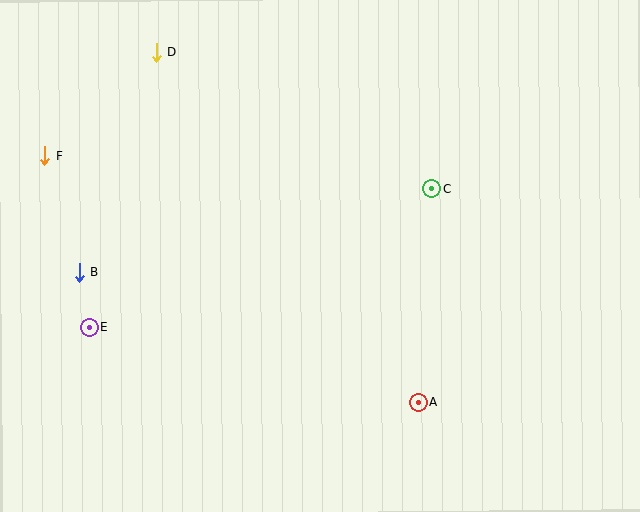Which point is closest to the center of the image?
Point C at (432, 189) is closest to the center.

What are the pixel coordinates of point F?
Point F is at (45, 156).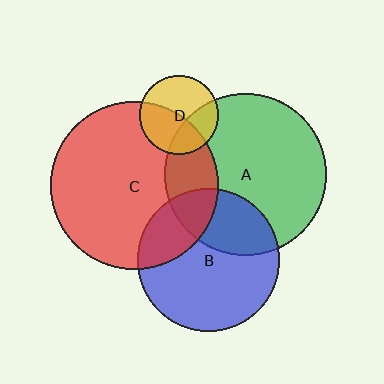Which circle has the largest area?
Circle C (red).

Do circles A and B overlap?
Yes.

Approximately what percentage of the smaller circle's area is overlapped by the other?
Approximately 30%.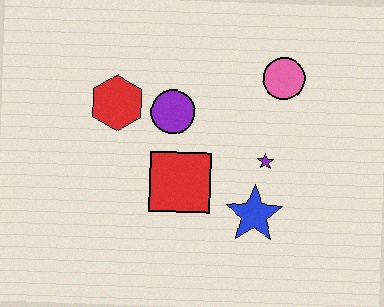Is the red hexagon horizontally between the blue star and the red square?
No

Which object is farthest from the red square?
The pink circle is farthest from the red square.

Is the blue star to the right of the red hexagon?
Yes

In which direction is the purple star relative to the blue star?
The purple star is above the blue star.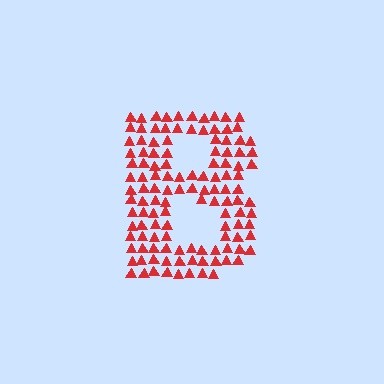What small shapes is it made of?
It is made of small triangles.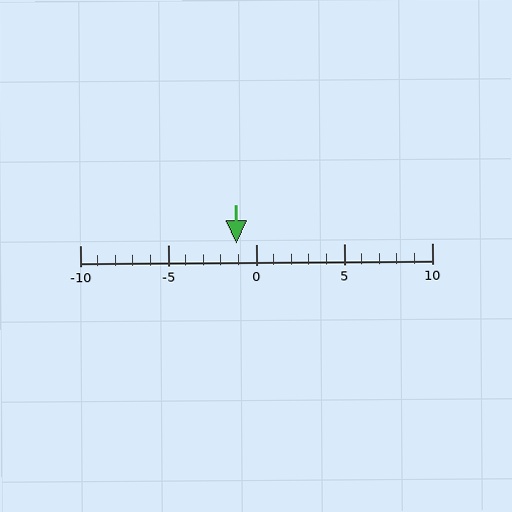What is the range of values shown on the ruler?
The ruler shows values from -10 to 10.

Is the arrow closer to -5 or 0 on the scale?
The arrow is closer to 0.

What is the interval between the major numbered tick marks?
The major tick marks are spaced 5 units apart.